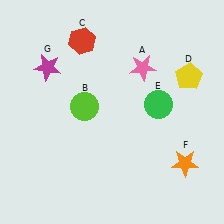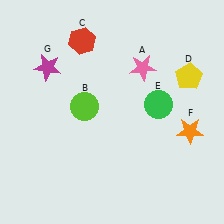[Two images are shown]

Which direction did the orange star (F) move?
The orange star (F) moved up.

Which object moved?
The orange star (F) moved up.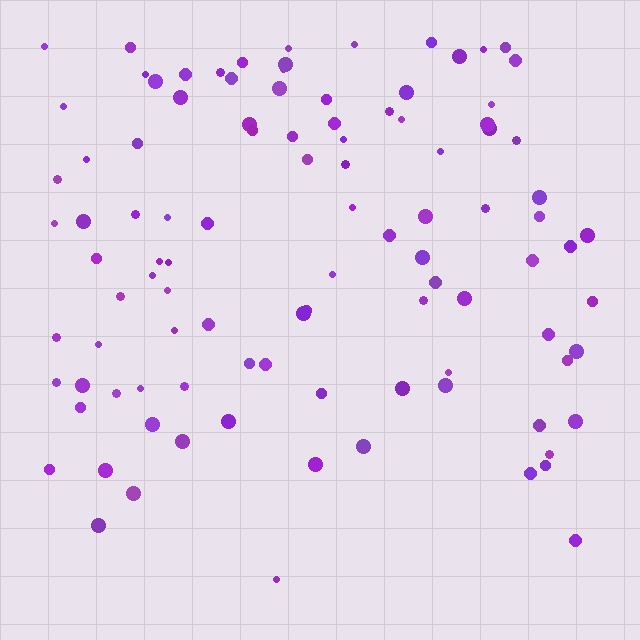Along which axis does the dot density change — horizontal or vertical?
Vertical.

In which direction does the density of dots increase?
From bottom to top, with the top side densest.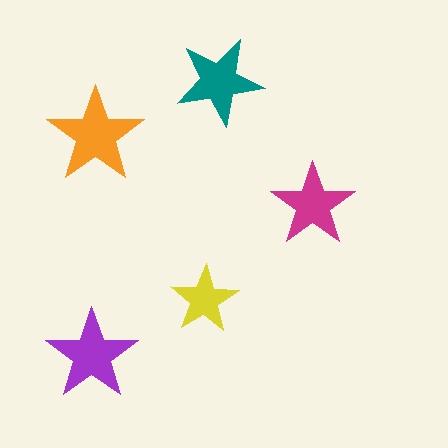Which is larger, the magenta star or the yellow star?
The magenta one.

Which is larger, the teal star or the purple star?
The purple one.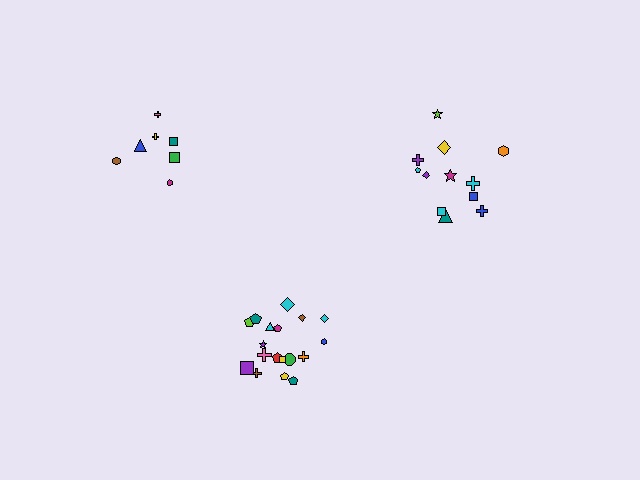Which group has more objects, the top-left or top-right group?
The top-right group.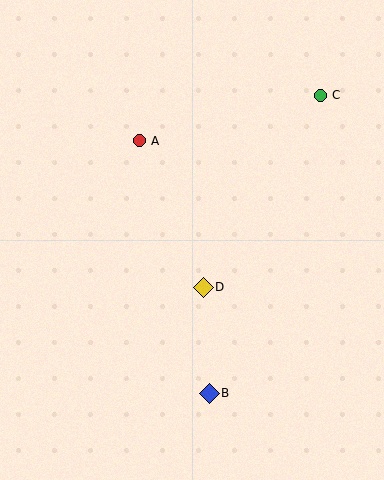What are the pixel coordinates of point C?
Point C is at (320, 95).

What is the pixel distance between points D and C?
The distance between D and C is 225 pixels.